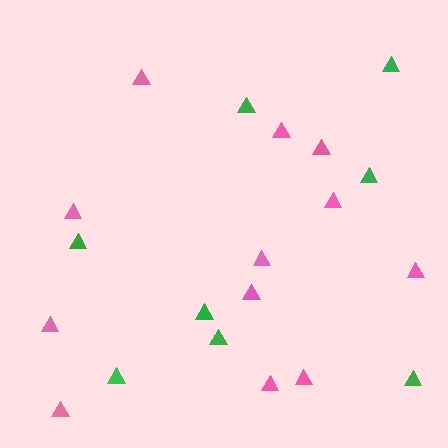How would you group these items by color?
There are 2 groups: one group of green triangles (8) and one group of pink triangles (12).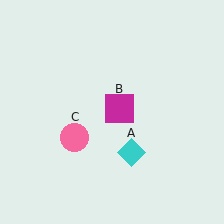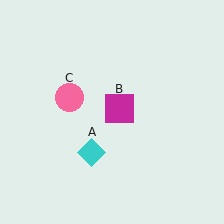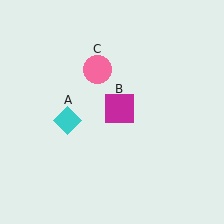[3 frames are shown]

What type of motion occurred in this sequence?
The cyan diamond (object A), pink circle (object C) rotated clockwise around the center of the scene.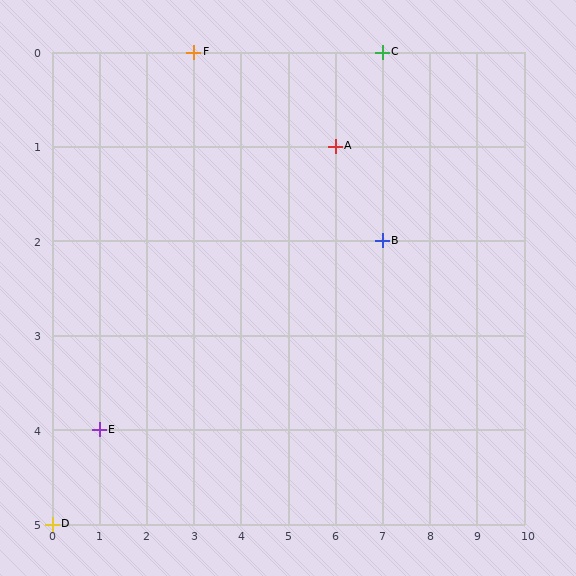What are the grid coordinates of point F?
Point F is at grid coordinates (3, 0).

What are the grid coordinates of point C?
Point C is at grid coordinates (7, 0).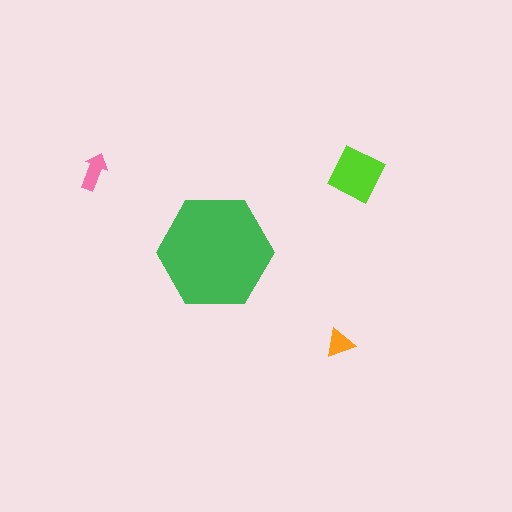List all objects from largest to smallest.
The green hexagon, the lime square, the pink arrow, the orange triangle.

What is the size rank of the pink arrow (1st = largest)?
3rd.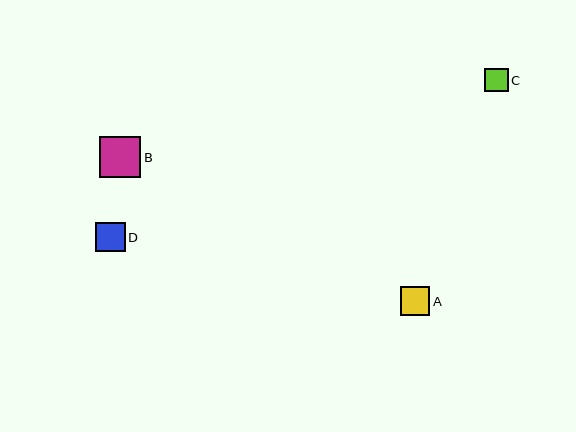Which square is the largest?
Square B is the largest with a size of approximately 41 pixels.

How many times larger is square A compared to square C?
Square A is approximately 1.2 times the size of square C.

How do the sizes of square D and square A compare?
Square D and square A are approximately the same size.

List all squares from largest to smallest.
From largest to smallest: B, D, A, C.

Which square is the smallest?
Square C is the smallest with a size of approximately 23 pixels.